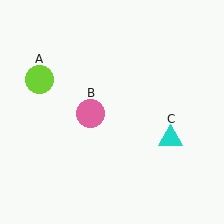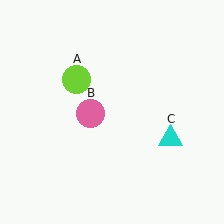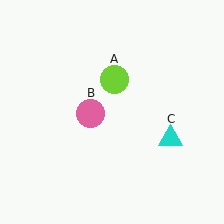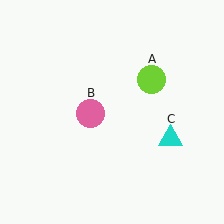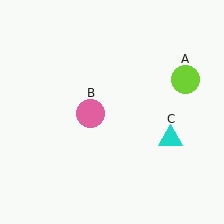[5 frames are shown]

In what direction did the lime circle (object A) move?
The lime circle (object A) moved right.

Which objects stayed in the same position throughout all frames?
Pink circle (object B) and cyan triangle (object C) remained stationary.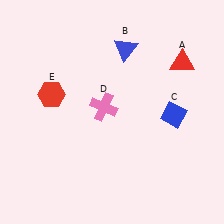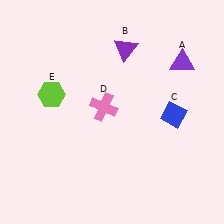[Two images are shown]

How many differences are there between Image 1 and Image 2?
There are 3 differences between the two images.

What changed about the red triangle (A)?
In Image 1, A is red. In Image 2, it changed to purple.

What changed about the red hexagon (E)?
In Image 1, E is red. In Image 2, it changed to lime.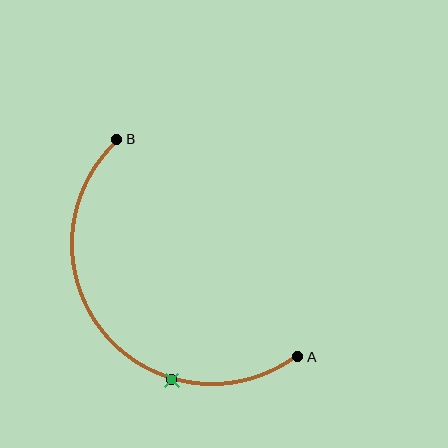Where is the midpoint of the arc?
The arc midpoint is the point on the curve farthest from the straight line joining A and B. It sits below and to the left of that line.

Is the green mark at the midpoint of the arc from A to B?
No. The green mark lies on the arc but is closer to endpoint A. The arc midpoint would be at the point on the curve equidistant along the arc from both A and B.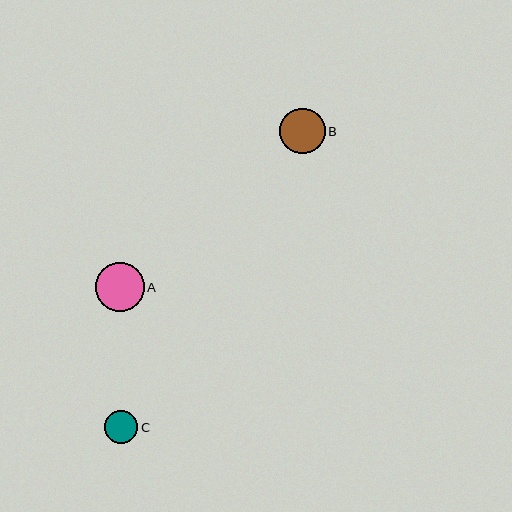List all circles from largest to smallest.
From largest to smallest: A, B, C.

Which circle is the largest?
Circle A is the largest with a size of approximately 49 pixels.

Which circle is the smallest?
Circle C is the smallest with a size of approximately 33 pixels.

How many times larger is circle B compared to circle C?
Circle B is approximately 1.4 times the size of circle C.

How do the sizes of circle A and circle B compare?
Circle A and circle B are approximately the same size.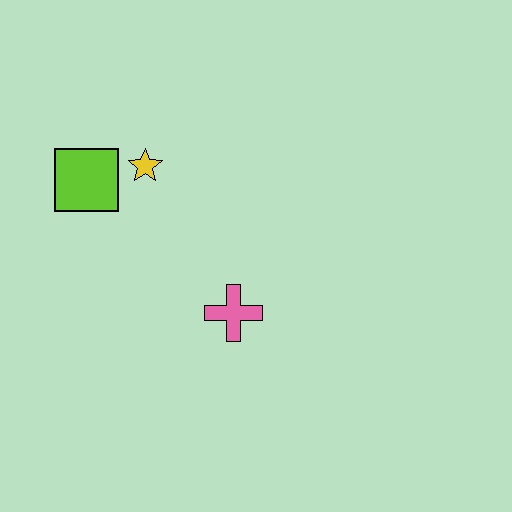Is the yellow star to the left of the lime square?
No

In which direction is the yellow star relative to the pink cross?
The yellow star is above the pink cross.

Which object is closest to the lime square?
The yellow star is closest to the lime square.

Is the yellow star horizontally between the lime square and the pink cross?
Yes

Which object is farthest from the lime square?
The pink cross is farthest from the lime square.